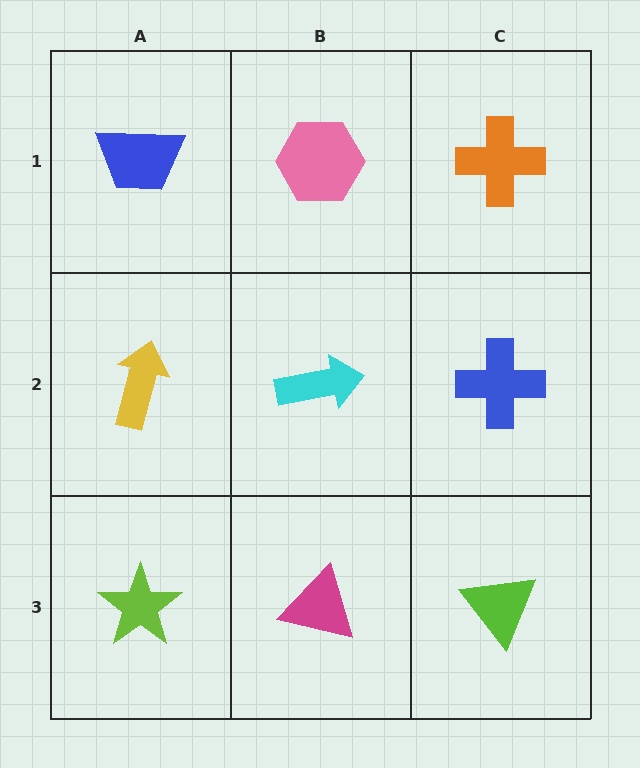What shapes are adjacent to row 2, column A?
A blue trapezoid (row 1, column A), a lime star (row 3, column A), a cyan arrow (row 2, column B).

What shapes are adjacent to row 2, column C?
An orange cross (row 1, column C), a lime triangle (row 3, column C), a cyan arrow (row 2, column B).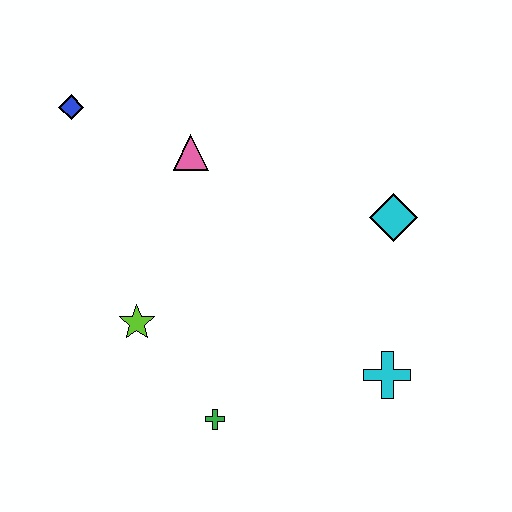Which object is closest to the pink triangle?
The blue diamond is closest to the pink triangle.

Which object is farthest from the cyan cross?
The blue diamond is farthest from the cyan cross.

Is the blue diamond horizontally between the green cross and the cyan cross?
No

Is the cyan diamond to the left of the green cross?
No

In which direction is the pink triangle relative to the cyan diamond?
The pink triangle is to the left of the cyan diamond.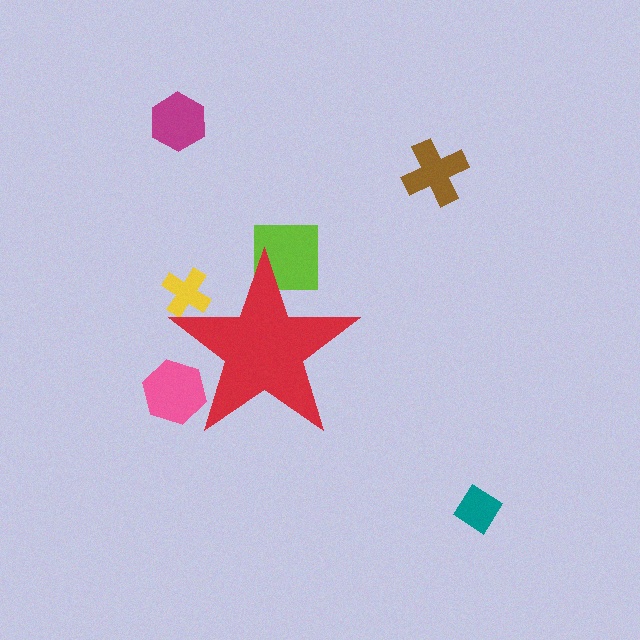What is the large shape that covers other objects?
A red star.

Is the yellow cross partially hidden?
Yes, the yellow cross is partially hidden behind the red star.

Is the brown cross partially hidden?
No, the brown cross is fully visible.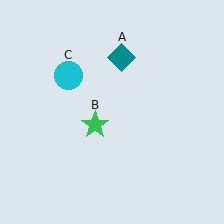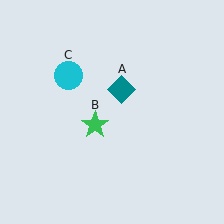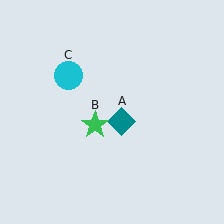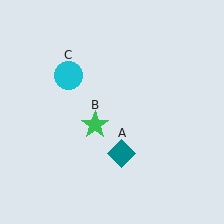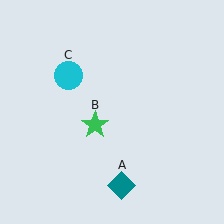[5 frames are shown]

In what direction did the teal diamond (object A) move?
The teal diamond (object A) moved down.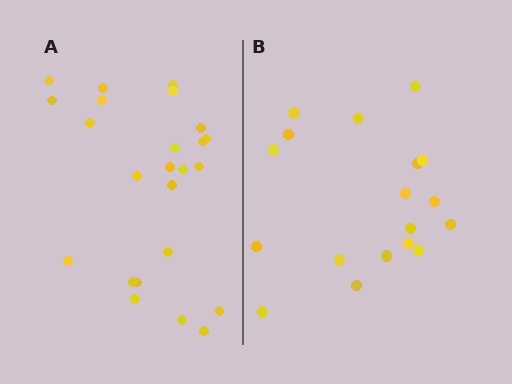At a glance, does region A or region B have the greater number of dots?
Region A (the left region) has more dots.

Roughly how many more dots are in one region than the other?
Region A has about 6 more dots than region B.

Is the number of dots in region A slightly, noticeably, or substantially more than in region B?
Region A has noticeably more, but not dramatically so. The ratio is roughly 1.3 to 1.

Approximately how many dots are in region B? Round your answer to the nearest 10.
About 20 dots. (The exact count is 18, which rounds to 20.)